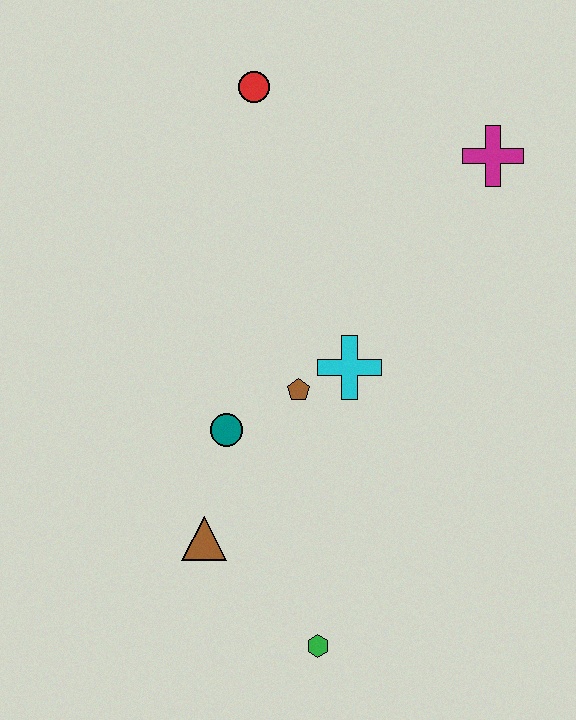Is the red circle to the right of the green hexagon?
No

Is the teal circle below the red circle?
Yes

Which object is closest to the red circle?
The magenta cross is closest to the red circle.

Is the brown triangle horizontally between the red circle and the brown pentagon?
No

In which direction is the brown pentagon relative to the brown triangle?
The brown pentagon is above the brown triangle.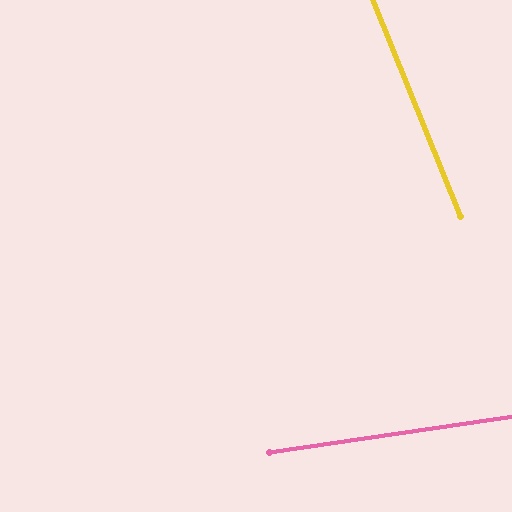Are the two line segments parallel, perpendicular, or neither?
Neither parallel nor perpendicular — they differ by about 76°.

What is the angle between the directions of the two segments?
Approximately 76 degrees.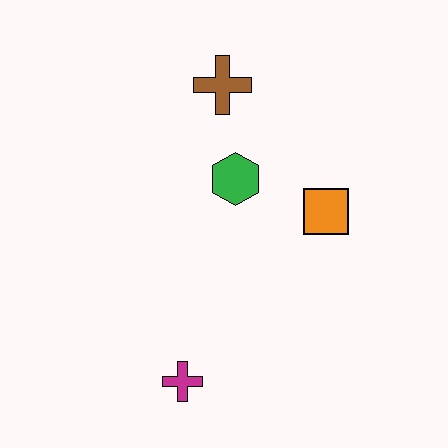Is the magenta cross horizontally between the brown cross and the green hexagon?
No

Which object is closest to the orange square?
The green hexagon is closest to the orange square.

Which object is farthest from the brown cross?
The magenta cross is farthest from the brown cross.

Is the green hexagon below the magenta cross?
No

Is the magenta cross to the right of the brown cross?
No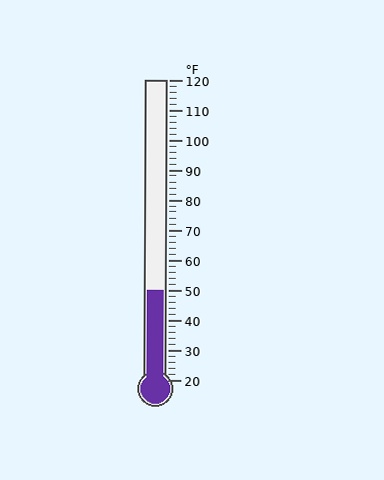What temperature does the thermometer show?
The thermometer shows approximately 50°F.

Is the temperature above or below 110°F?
The temperature is below 110°F.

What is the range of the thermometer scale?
The thermometer scale ranges from 20°F to 120°F.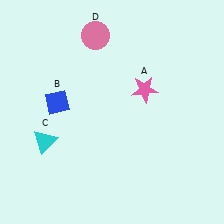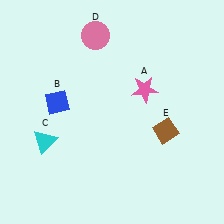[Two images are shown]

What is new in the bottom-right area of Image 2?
A brown diamond (E) was added in the bottom-right area of Image 2.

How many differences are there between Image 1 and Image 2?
There is 1 difference between the two images.